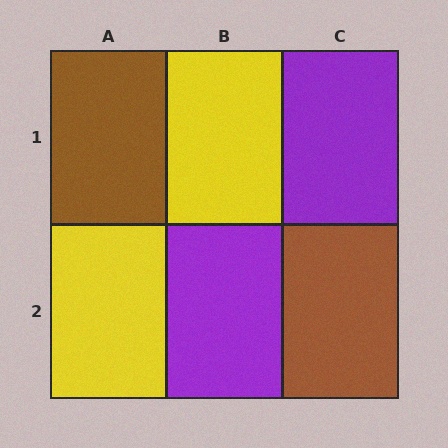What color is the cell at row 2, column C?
Brown.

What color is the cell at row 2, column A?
Yellow.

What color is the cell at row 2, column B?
Purple.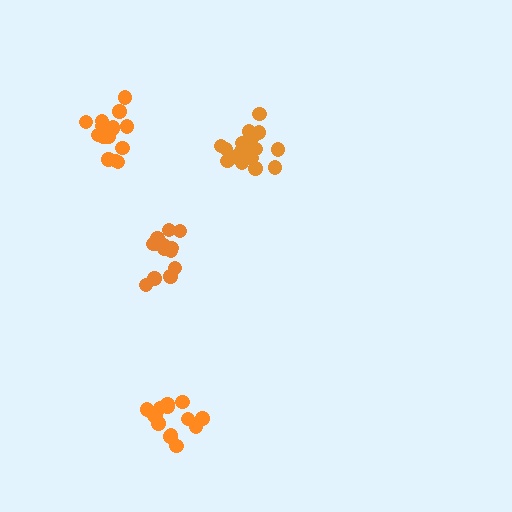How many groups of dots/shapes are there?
There are 4 groups.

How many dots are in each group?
Group 1: 14 dots, Group 2: 18 dots, Group 3: 15 dots, Group 4: 13 dots (60 total).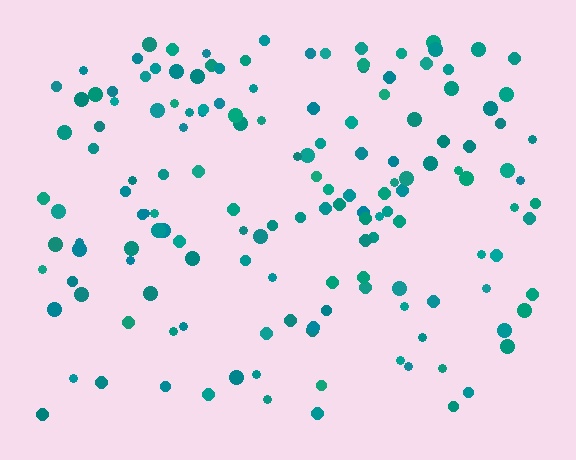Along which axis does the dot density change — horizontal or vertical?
Vertical.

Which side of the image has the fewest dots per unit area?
The bottom.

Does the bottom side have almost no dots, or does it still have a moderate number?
Still a moderate number, just noticeably fewer than the top.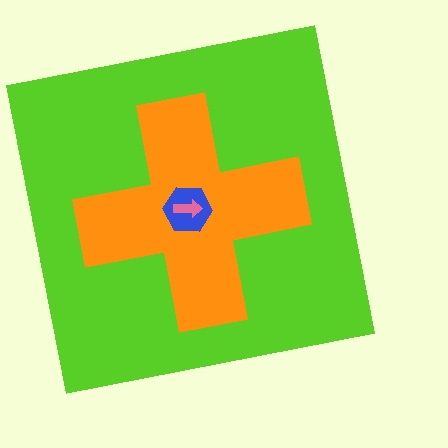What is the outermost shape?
The lime square.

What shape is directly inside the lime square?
The orange cross.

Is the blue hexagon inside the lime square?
Yes.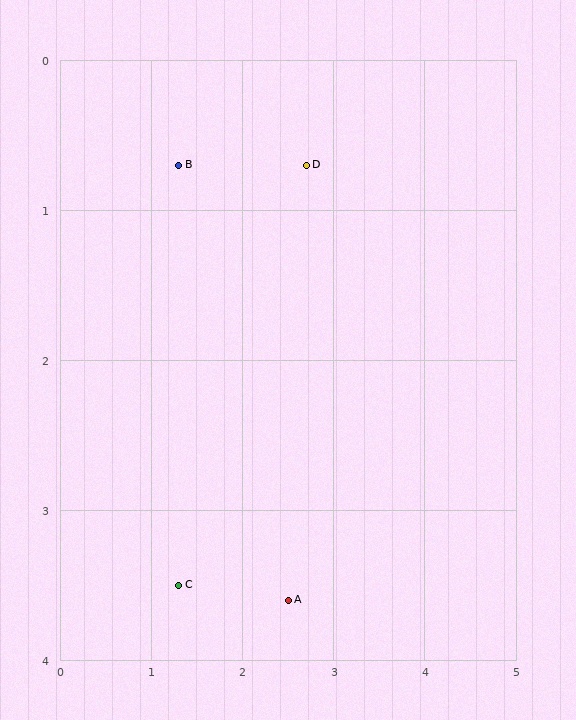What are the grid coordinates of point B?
Point B is at approximately (1.3, 0.7).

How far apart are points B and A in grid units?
Points B and A are about 3.1 grid units apart.